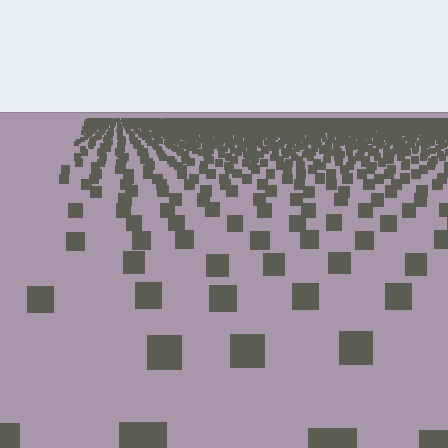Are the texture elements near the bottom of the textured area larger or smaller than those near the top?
Larger. Near the bottom, elements are closer to the viewer and appear at a bigger on-screen size.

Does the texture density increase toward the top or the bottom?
Density increases toward the top.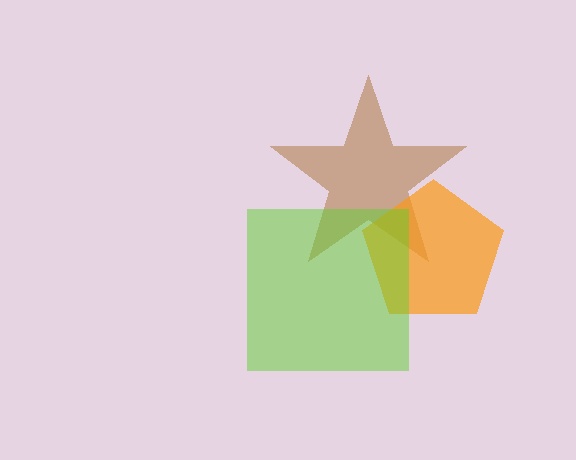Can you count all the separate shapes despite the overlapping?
Yes, there are 3 separate shapes.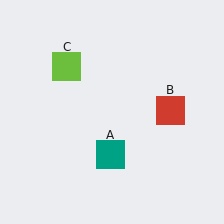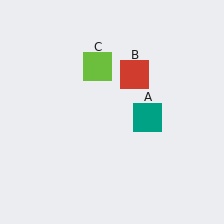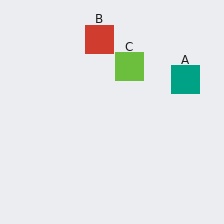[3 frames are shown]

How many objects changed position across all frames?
3 objects changed position: teal square (object A), red square (object B), lime square (object C).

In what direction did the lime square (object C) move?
The lime square (object C) moved right.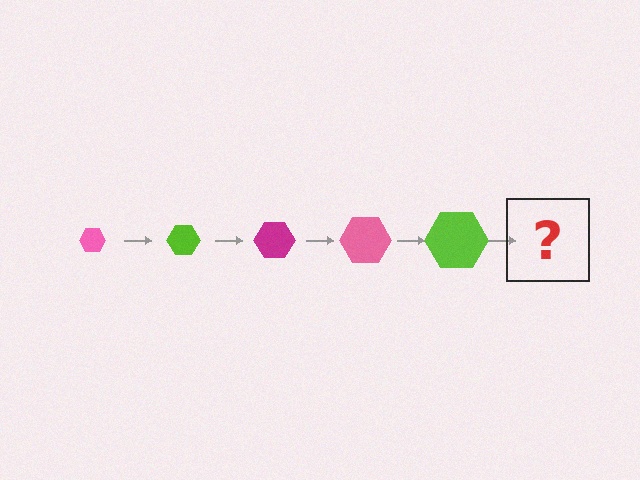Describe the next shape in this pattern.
It should be a magenta hexagon, larger than the previous one.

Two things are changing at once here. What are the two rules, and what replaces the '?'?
The two rules are that the hexagon grows larger each step and the color cycles through pink, lime, and magenta. The '?' should be a magenta hexagon, larger than the previous one.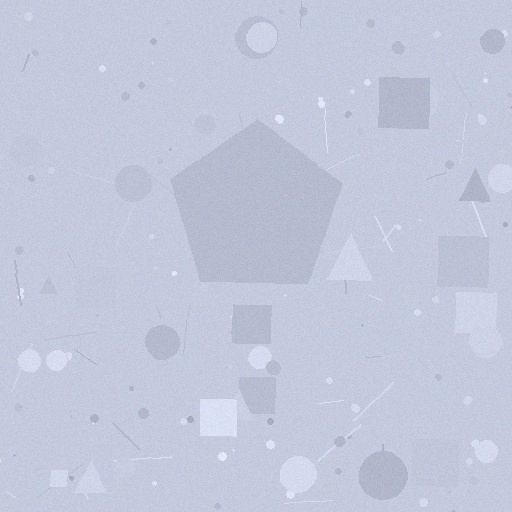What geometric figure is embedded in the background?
A pentagon is embedded in the background.